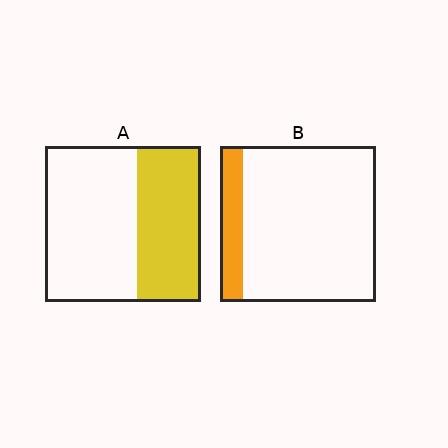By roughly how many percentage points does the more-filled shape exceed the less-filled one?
By roughly 25 percentage points (A over B).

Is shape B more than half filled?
No.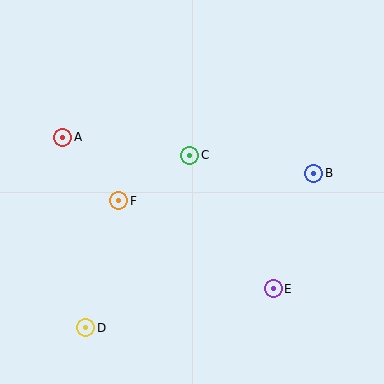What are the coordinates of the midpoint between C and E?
The midpoint between C and E is at (232, 222).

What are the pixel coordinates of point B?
Point B is at (314, 173).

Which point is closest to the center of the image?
Point C at (190, 155) is closest to the center.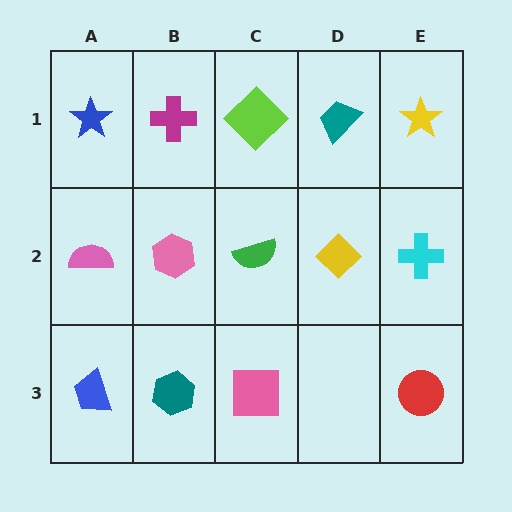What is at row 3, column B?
A teal hexagon.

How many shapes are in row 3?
4 shapes.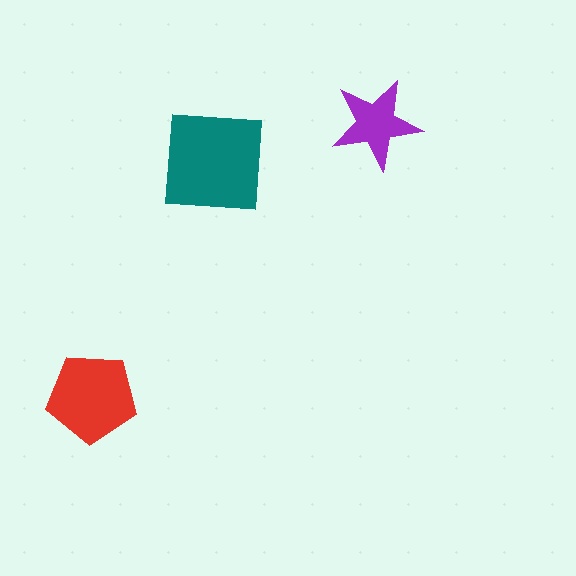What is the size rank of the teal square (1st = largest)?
1st.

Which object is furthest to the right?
The purple star is rightmost.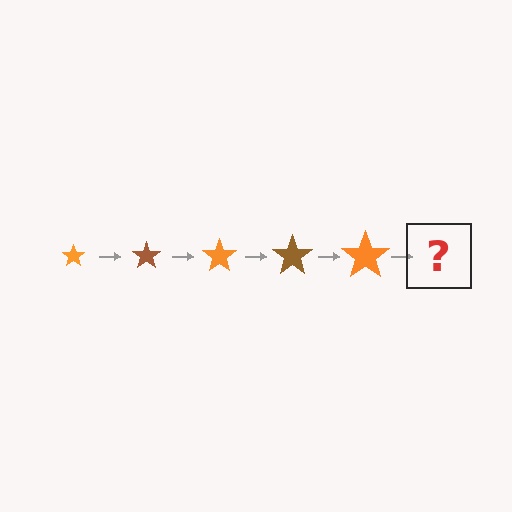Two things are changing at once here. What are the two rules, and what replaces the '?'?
The two rules are that the star grows larger each step and the color cycles through orange and brown. The '?' should be a brown star, larger than the previous one.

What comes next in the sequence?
The next element should be a brown star, larger than the previous one.